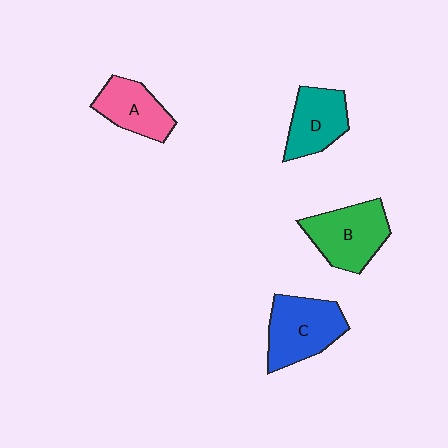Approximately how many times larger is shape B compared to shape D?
Approximately 1.2 times.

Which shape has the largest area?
Shape C (blue).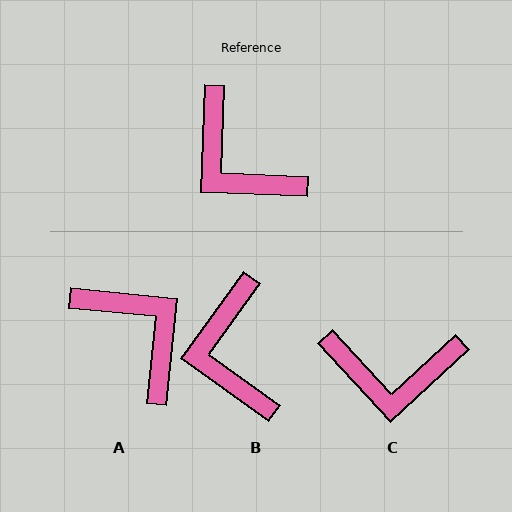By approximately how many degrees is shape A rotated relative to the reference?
Approximately 177 degrees counter-clockwise.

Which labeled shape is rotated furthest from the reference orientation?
A, about 177 degrees away.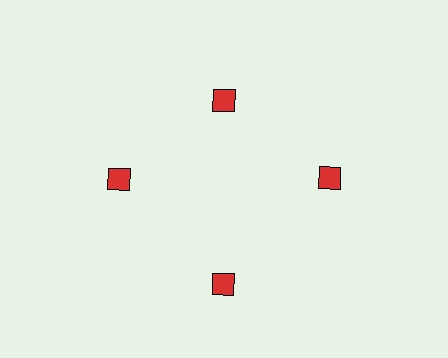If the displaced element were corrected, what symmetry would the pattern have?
It would have 4-fold rotational symmetry — the pattern would map onto itself every 90 degrees.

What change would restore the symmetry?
The symmetry would be restored by moving it outward, back onto the ring so that all 4 squares sit at equal angles and equal distance from the center.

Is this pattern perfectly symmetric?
No. The 4 red squares are arranged in a ring, but one element near the 12 o'clock position is pulled inward toward the center, breaking the 4-fold rotational symmetry.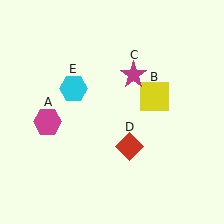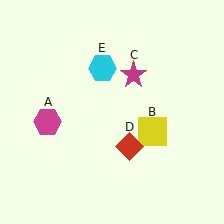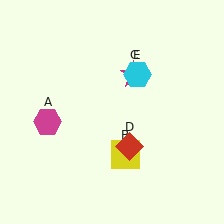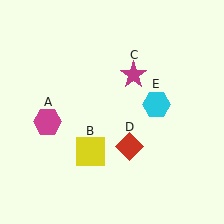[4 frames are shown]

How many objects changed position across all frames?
2 objects changed position: yellow square (object B), cyan hexagon (object E).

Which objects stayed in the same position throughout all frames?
Magenta hexagon (object A) and magenta star (object C) and red diamond (object D) remained stationary.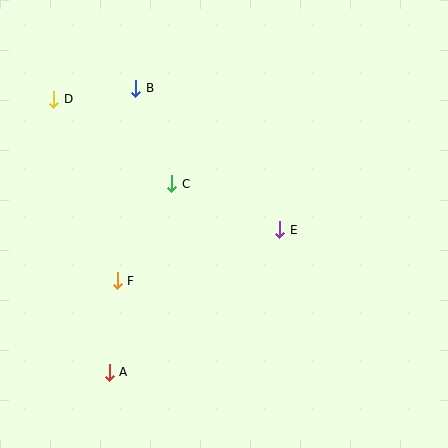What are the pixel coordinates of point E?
Point E is at (280, 230).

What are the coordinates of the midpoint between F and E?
The midpoint between F and E is at (198, 255).